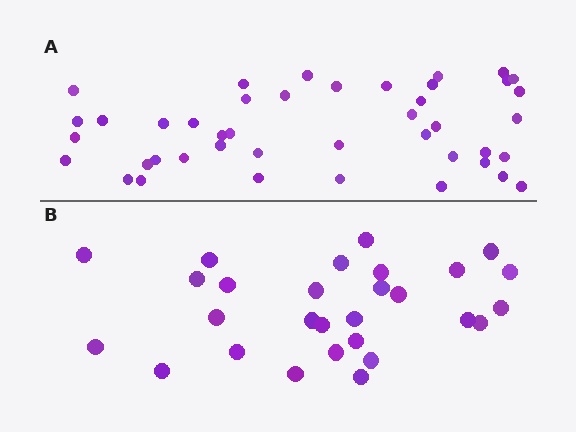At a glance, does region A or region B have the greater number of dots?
Region A (the top region) has more dots.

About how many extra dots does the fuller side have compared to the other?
Region A has approximately 15 more dots than region B.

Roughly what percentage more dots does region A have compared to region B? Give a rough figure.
About 55% more.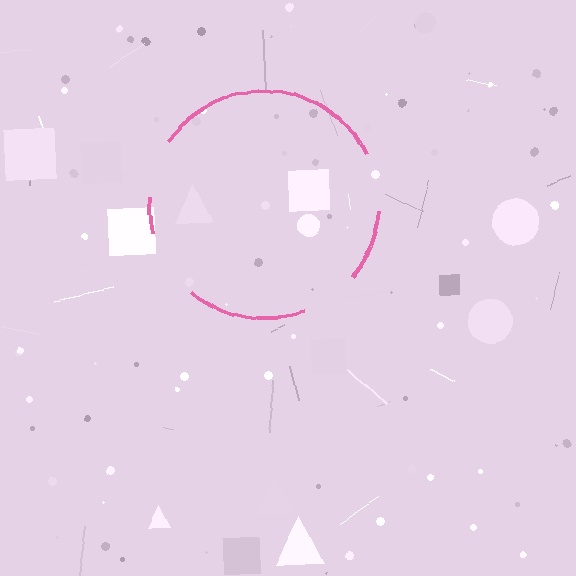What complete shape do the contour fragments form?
The contour fragments form a circle.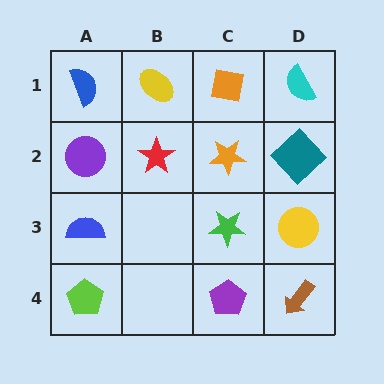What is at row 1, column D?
A cyan semicircle.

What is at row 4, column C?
A purple pentagon.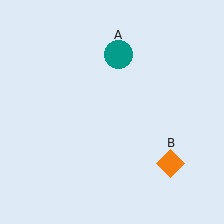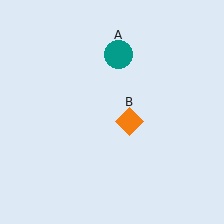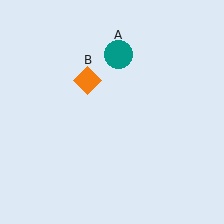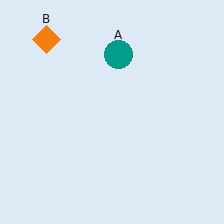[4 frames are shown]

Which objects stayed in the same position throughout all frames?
Teal circle (object A) remained stationary.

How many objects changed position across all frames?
1 object changed position: orange diamond (object B).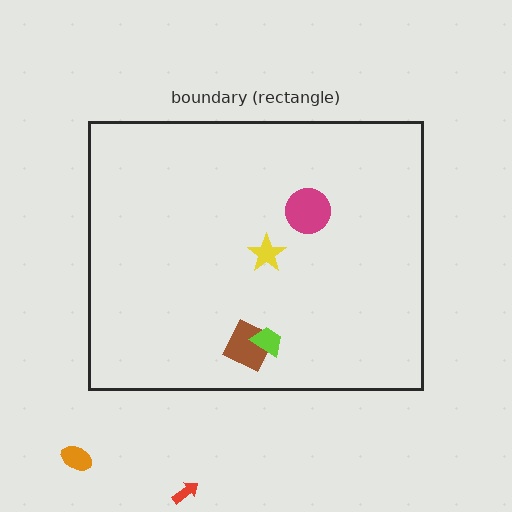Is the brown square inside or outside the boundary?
Inside.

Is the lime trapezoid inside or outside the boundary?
Inside.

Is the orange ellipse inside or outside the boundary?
Outside.